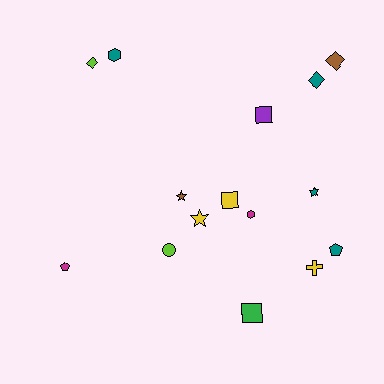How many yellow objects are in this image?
There are 3 yellow objects.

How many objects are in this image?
There are 15 objects.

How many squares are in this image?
There are 3 squares.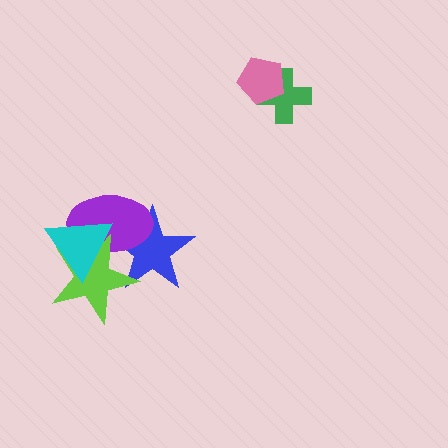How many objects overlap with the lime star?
3 objects overlap with the lime star.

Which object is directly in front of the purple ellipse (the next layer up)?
The lime star is directly in front of the purple ellipse.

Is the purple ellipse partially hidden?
Yes, it is partially covered by another shape.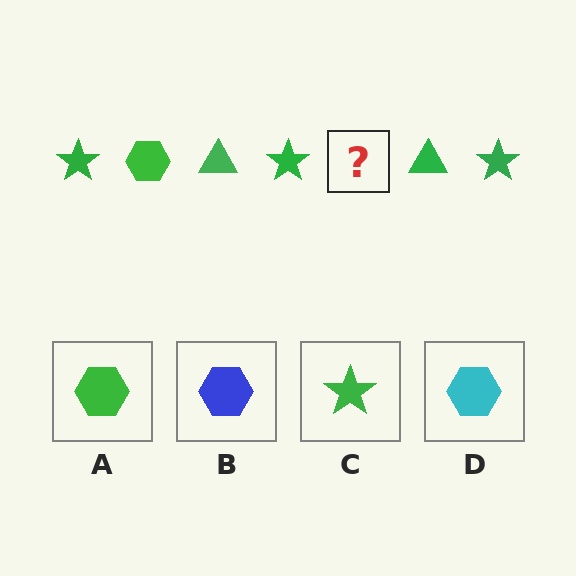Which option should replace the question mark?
Option A.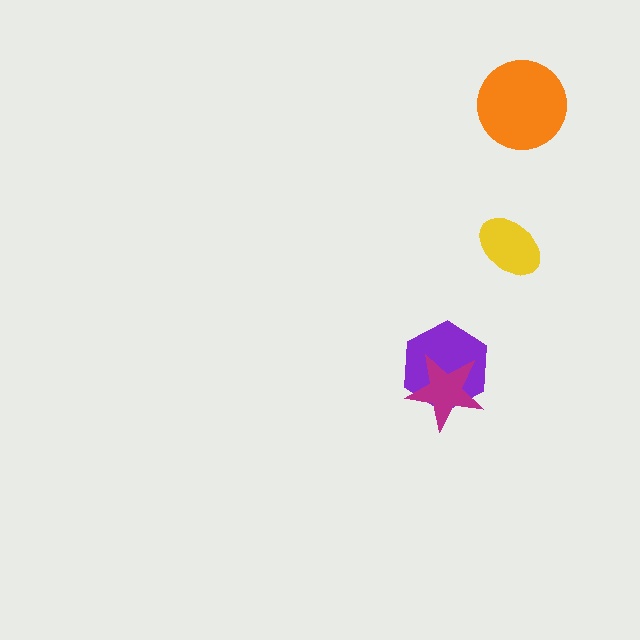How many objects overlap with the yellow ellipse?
0 objects overlap with the yellow ellipse.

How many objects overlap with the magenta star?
1 object overlaps with the magenta star.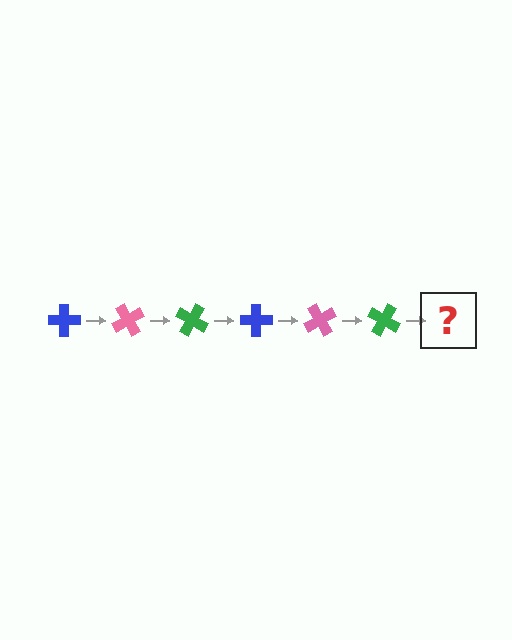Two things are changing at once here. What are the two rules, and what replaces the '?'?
The two rules are that it rotates 60 degrees each step and the color cycles through blue, pink, and green. The '?' should be a blue cross, rotated 360 degrees from the start.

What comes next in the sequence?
The next element should be a blue cross, rotated 360 degrees from the start.